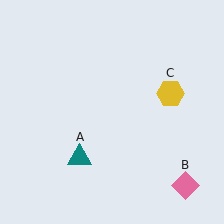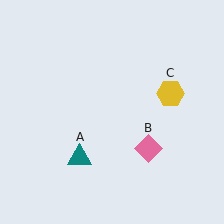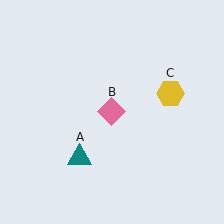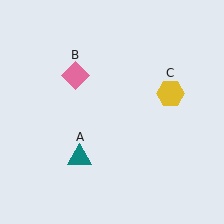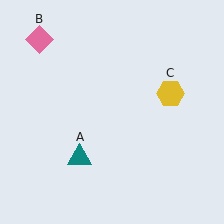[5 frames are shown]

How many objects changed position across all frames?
1 object changed position: pink diamond (object B).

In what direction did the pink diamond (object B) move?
The pink diamond (object B) moved up and to the left.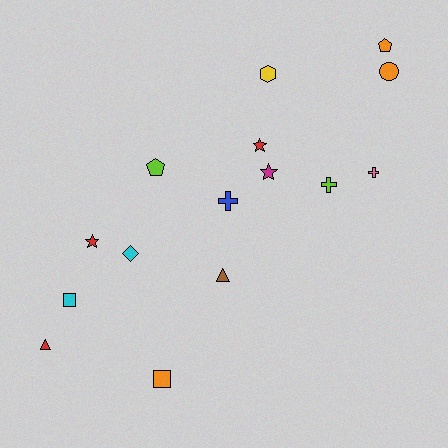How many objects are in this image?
There are 15 objects.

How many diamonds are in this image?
There is 1 diamond.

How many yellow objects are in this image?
There is 1 yellow object.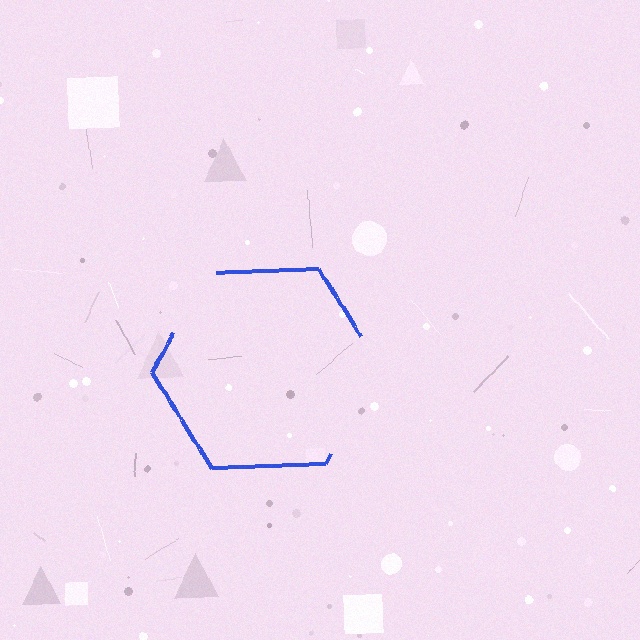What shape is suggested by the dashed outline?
The dashed outline suggests a hexagon.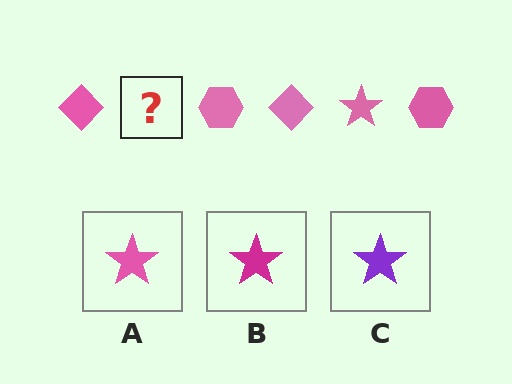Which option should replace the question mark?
Option A.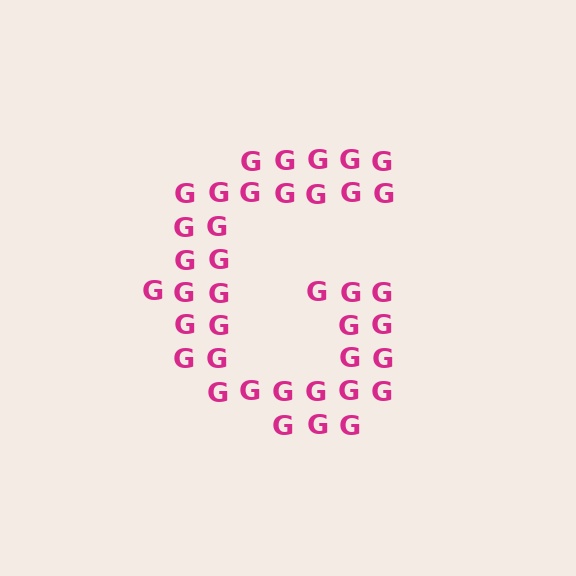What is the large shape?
The large shape is the letter G.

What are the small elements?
The small elements are letter G's.